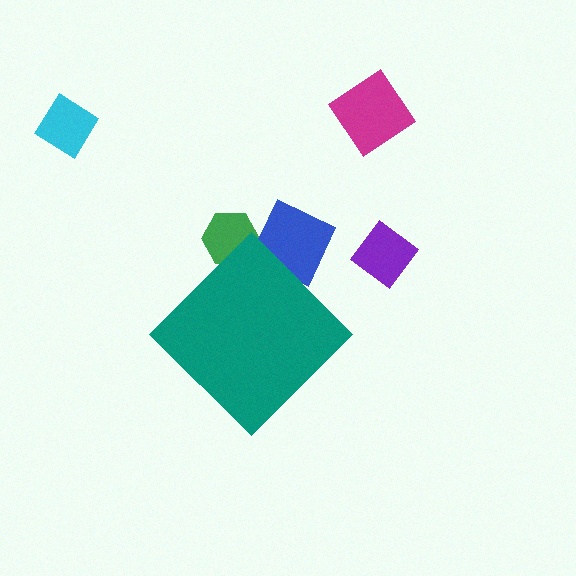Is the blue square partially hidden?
Yes, the blue square is partially hidden behind the teal diamond.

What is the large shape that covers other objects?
A teal diamond.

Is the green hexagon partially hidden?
Yes, the green hexagon is partially hidden behind the teal diamond.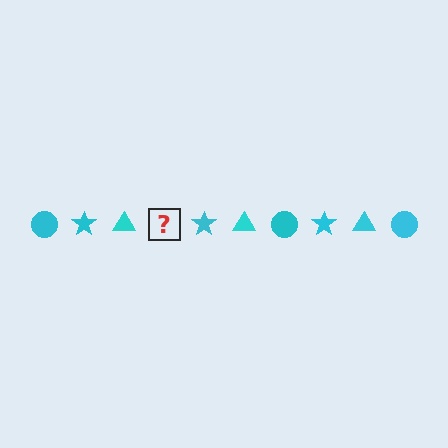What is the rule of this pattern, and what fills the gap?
The rule is that the pattern cycles through circle, star, triangle shapes in cyan. The gap should be filled with a cyan circle.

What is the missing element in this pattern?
The missing element is a cyan circle.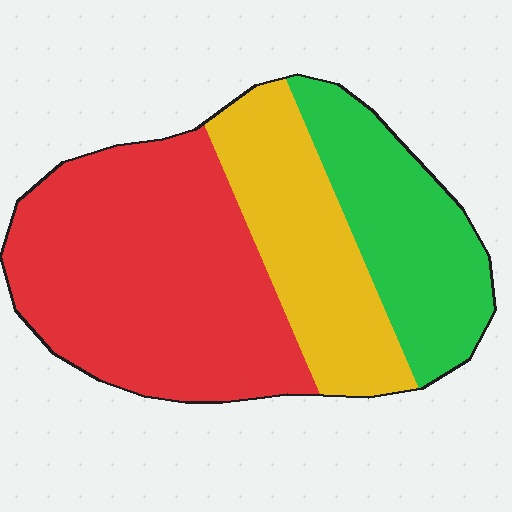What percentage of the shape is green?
Green covers 25% of the shape.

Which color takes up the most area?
Red, at roughly 50%.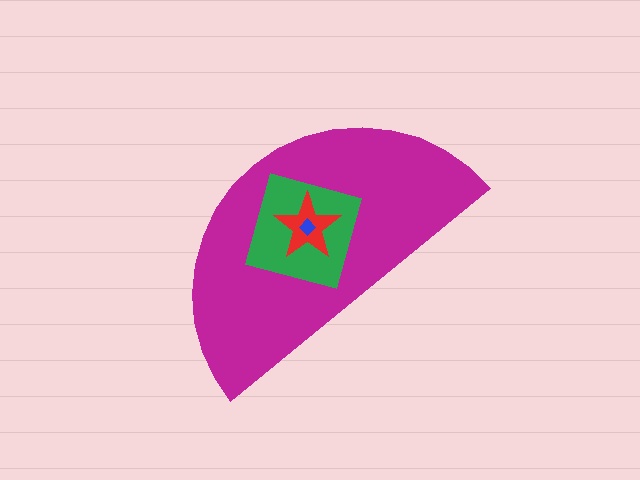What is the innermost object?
The blue diamond.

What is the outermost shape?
The magenta semicircle.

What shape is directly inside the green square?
The red star.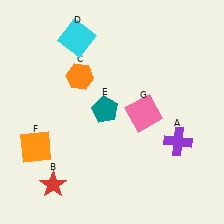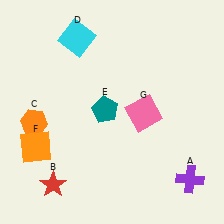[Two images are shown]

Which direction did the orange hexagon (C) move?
The orange hexagon (C) moved left.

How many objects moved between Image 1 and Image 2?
2 objects moved between the two images.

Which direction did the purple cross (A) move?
The purple cross (A) moved down.